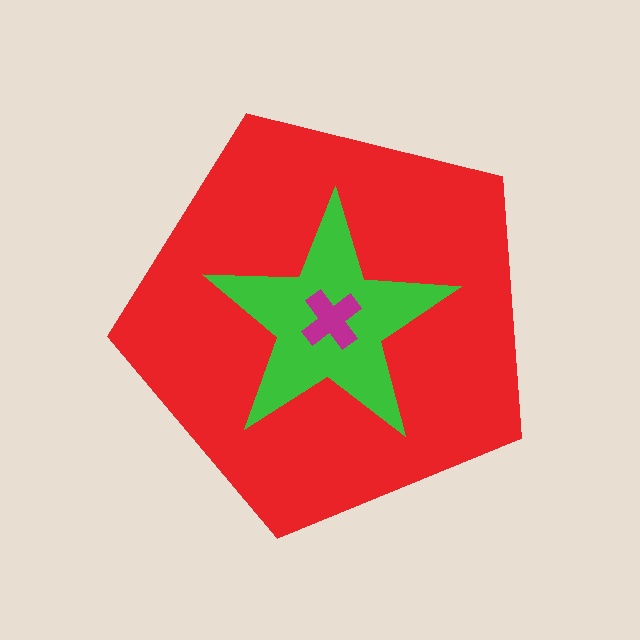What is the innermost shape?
The magenta cross.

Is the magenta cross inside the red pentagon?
Yes.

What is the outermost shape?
The red pentagon.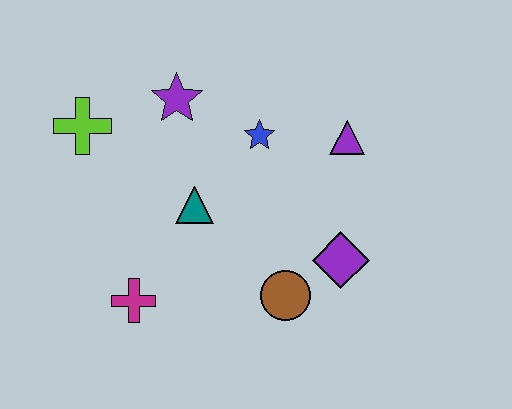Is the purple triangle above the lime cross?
No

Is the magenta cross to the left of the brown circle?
Yes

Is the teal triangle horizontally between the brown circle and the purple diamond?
No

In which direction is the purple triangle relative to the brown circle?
The purple triangle is above the brown circle.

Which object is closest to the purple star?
The blue star is closest to the purple star.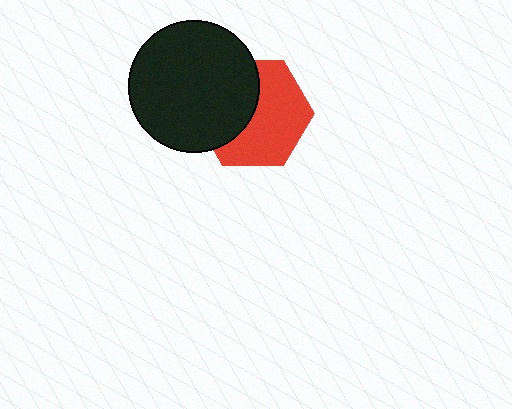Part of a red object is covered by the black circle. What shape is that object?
It is a hexagon.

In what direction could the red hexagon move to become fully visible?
The red hexagon could move right. That would shift it out from behind the black circle entirely.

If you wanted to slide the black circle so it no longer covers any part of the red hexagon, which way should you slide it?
Slide it left — that is the most direct way to separate the two shapes.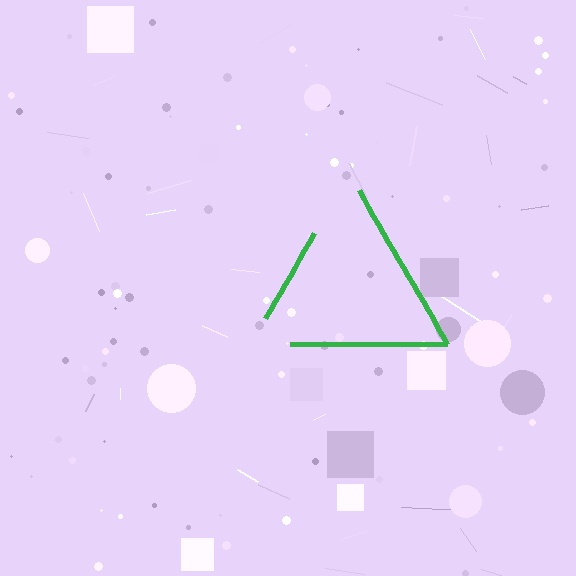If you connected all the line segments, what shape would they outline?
They would outline a triangle.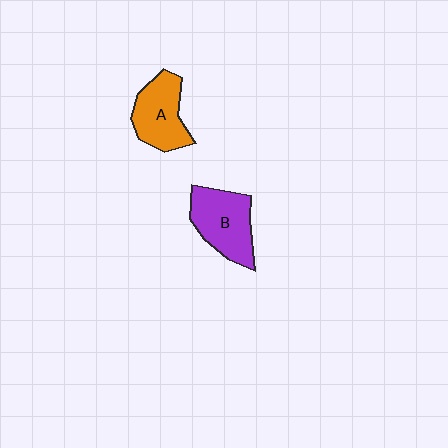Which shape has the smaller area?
Shape A (orange).